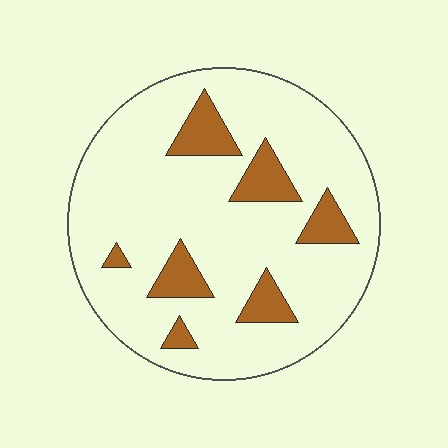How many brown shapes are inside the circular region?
7.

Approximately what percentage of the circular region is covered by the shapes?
Approximately 15%.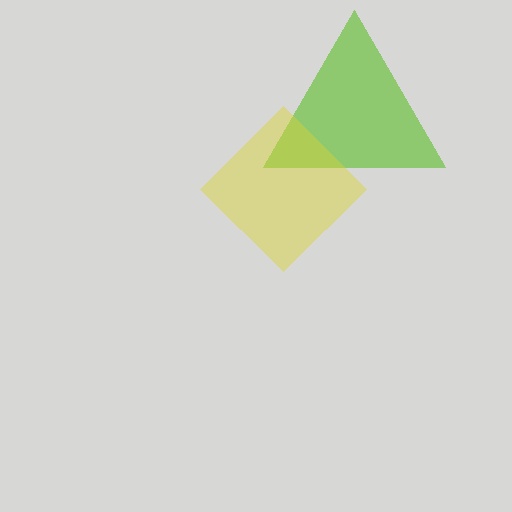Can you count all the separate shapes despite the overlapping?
Yes, there are 2 separate shapes.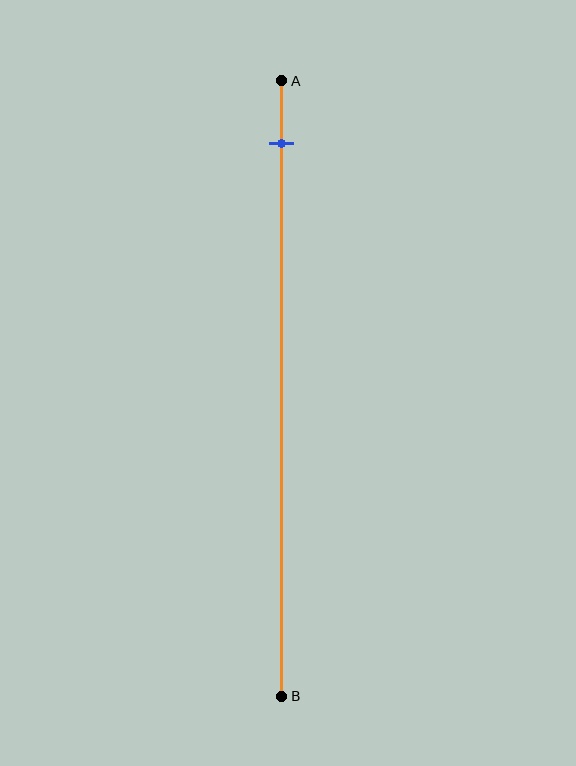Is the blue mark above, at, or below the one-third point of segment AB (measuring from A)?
The blue mark is above the one-third point of segment AB.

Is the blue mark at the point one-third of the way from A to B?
No, the mark is at about 10% from A, not at the 33% one-third point.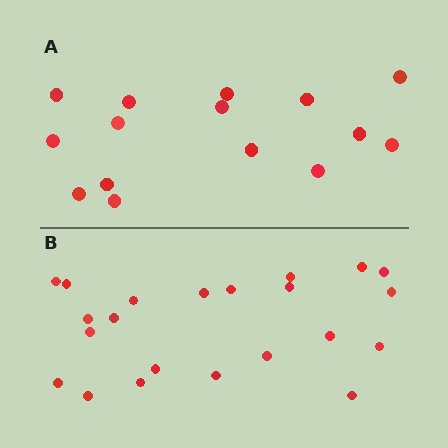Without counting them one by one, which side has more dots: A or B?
Region B (the bottom region) has more dots.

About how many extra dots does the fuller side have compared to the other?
Region B has roughly 8 or so more dots than region A.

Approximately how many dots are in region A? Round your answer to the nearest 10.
About 20 dots. (The exact count is 15, which rounds to 20.)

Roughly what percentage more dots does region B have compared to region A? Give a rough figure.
About 45% more.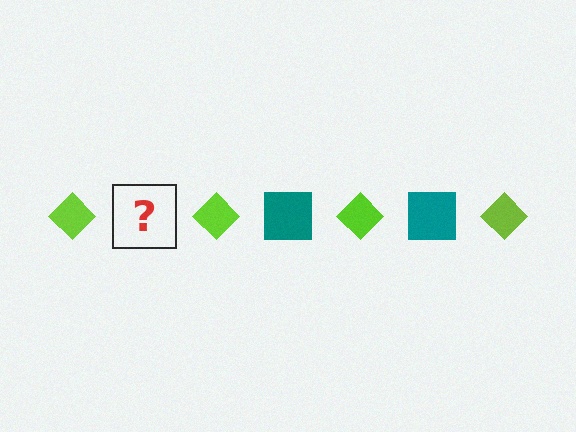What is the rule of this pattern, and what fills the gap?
The rule is that the pattern alternates between lime diamond and teal square. The gap should be filled with a teal square.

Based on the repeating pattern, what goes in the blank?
The blank should be a teal square.